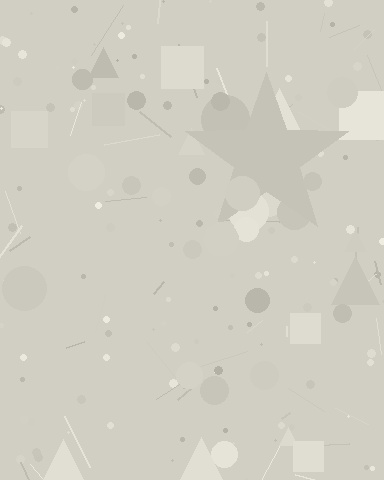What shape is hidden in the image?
A star is hidden in the image.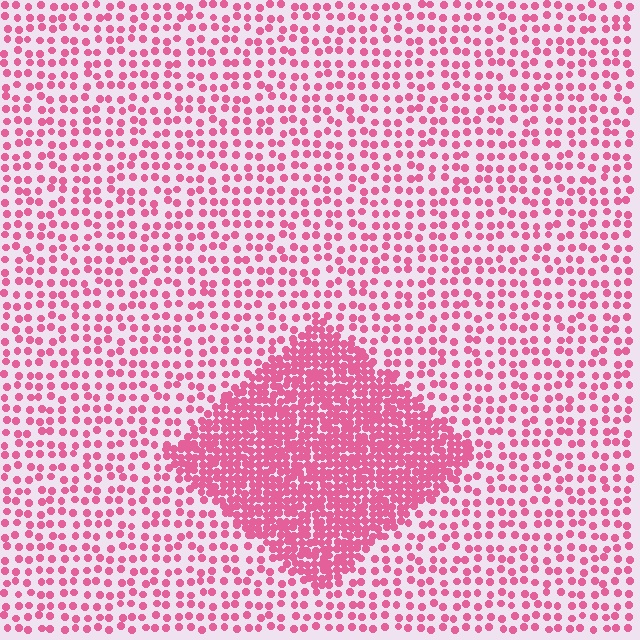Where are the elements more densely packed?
The elements are more densely packed inside the diamond boundary.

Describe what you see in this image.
The image contains small pink elements arranged at two different densities. A diamond-shaped region is visible where the elements are more densely packed than the surrounding area.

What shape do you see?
I see a diamond.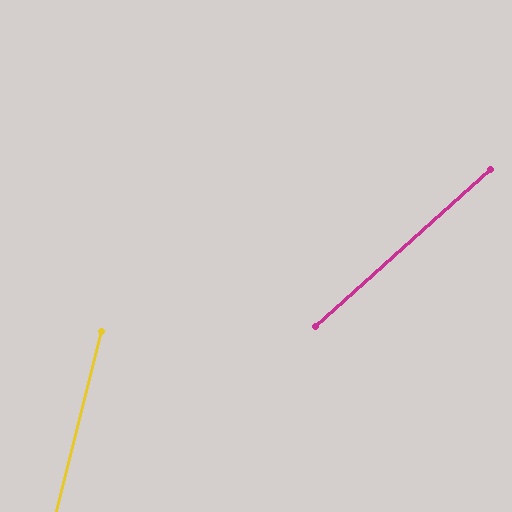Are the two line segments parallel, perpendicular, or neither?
Neither parallel nor perpendicular — they differ by about 34°.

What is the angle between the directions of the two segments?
Approximately 34 degrees.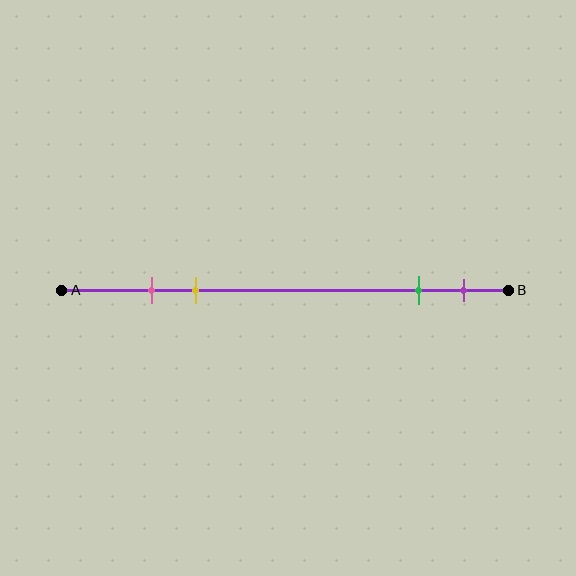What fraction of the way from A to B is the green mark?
The green mark is approximately 80% (0.8) of the way from A to B.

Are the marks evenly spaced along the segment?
No, the marks are not evenly spaced.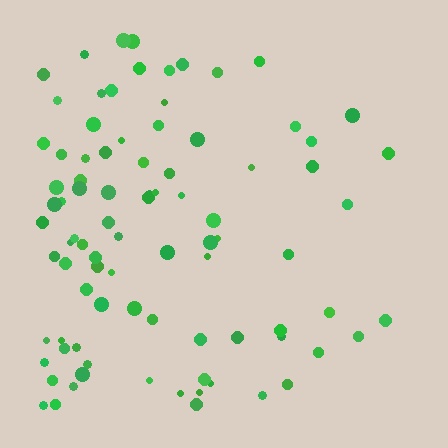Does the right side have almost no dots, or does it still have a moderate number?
Still a moderate number, just noticeably fewer than the left.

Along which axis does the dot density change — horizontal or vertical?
Horizontal.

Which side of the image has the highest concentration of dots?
The left.